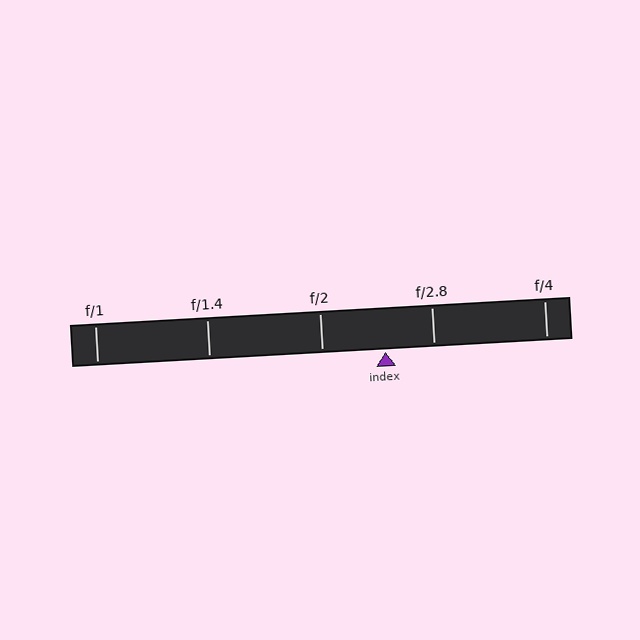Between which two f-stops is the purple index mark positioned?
The index mark is between f/2 and f/2.8.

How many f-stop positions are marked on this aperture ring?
There are 5 f-stop positions marked.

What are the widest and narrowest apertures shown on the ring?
The widest aperture shown is f/1 and the narrowest is f/4.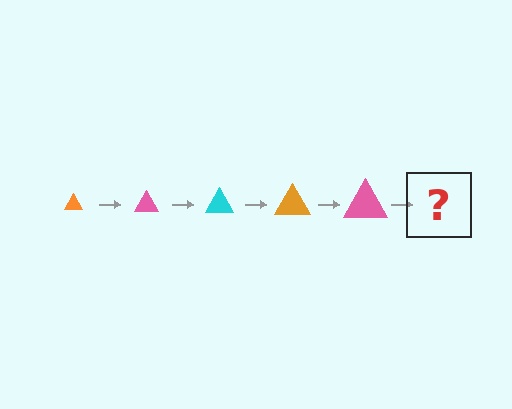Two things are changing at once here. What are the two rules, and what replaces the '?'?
The two rules are that the triangle grows larger each step and the color cycles through orange, pink, and cyan. The '?' should be a cyan triangle, larger than the previous one.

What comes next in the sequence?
The next element should be a cyan triangle, larger than the previous one.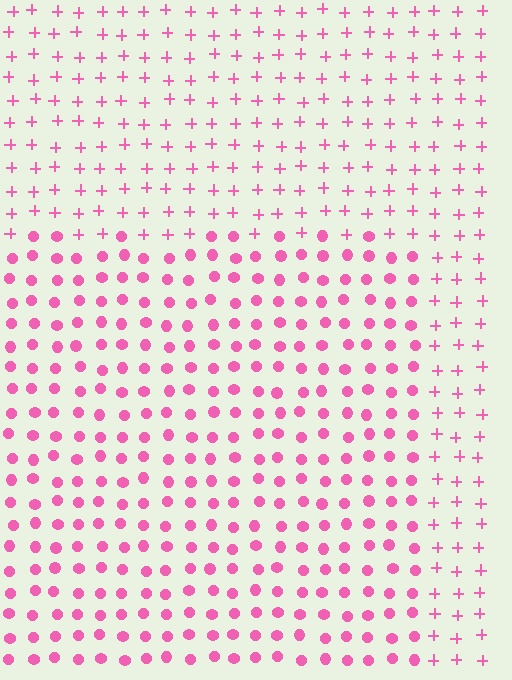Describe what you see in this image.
The image is filled with small pink elements arranged in a uniform grid. A rectangle-shaped region contains circles, while the surrounding area contains plus signs. The boundary is defined purely by the change in element shape.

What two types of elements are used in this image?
The image uses circles inside the rectangle region and plus signs outside it.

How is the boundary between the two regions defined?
The boundary is defined by a change in element shape: circles inside vs. plus signs outside. All elements share the same color and spacing.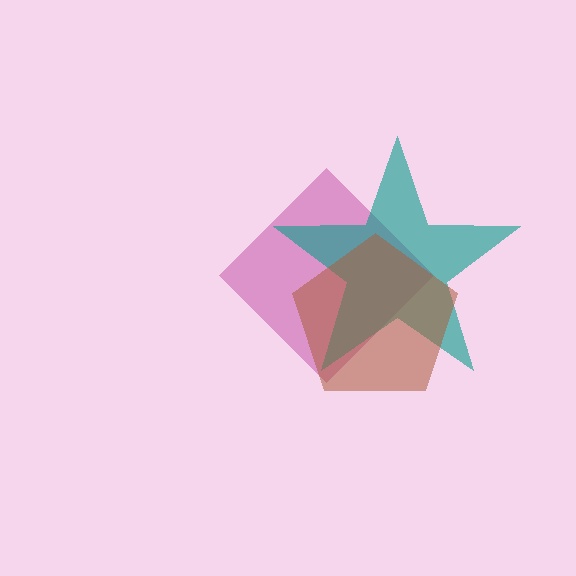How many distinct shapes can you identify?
There are 3 distinct shapes: a magenta diamond, a teal star, a brown pentagon.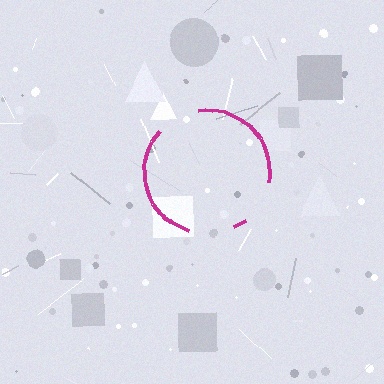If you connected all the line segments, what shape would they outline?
They would outline a circle.